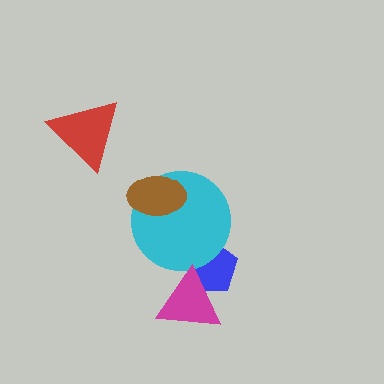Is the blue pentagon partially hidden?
Yes, it is partially covered by another shape.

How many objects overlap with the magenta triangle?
1 object overlaps with the magenta triangle.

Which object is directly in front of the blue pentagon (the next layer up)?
The cyan circle is directly in front of the blue pentagon.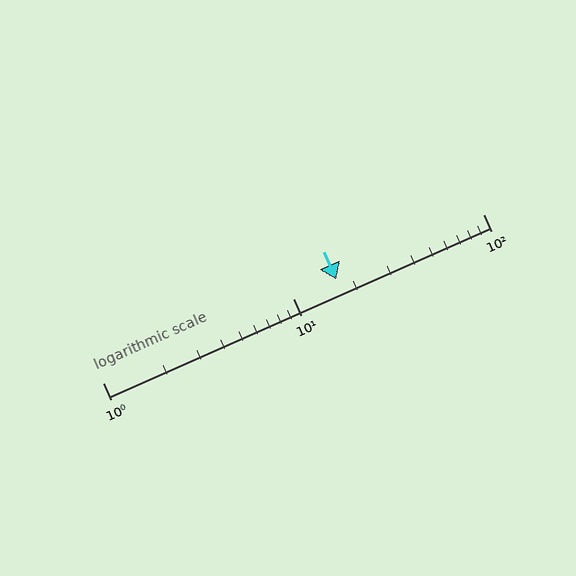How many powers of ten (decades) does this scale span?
The scale spans 2 decades, from 1 to 100.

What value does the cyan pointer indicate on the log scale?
The pointer indicates approximately 17.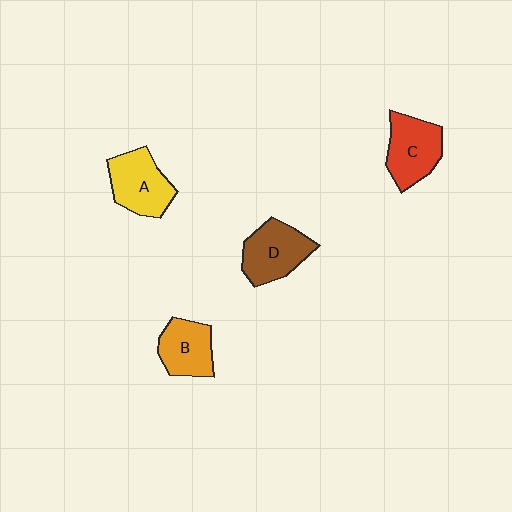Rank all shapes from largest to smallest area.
From largest to smallest: D (brown), A (yellow), C (red), B (orange).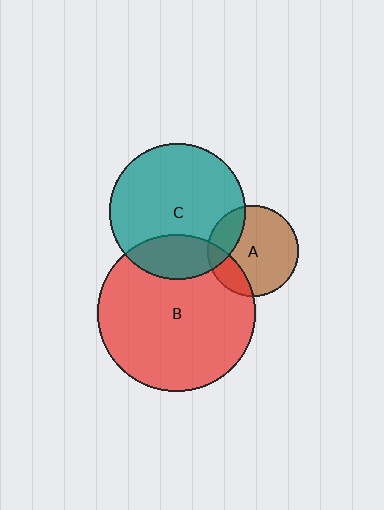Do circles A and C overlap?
Yes.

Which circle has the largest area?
Circle B (red).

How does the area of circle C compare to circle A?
Approximately 2.2 times.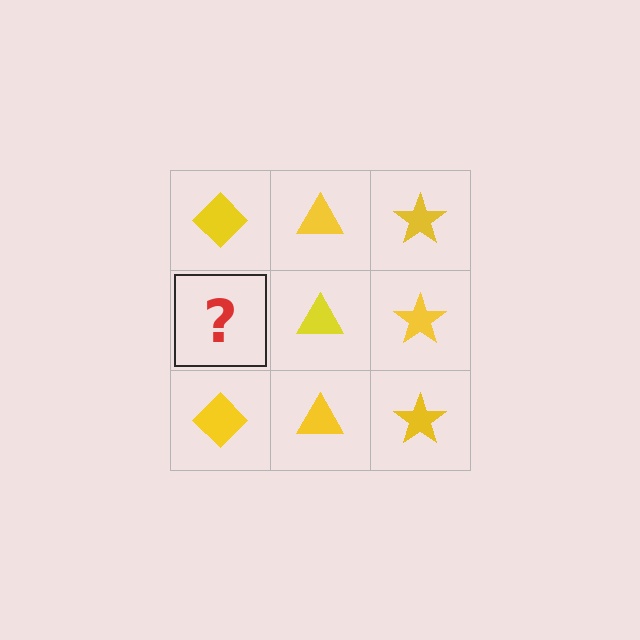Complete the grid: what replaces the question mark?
The question mark should be replaced with a yellow diamond.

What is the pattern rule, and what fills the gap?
The rule is that each column has a consistent shape. The gap should be filled with a yellow diamond.